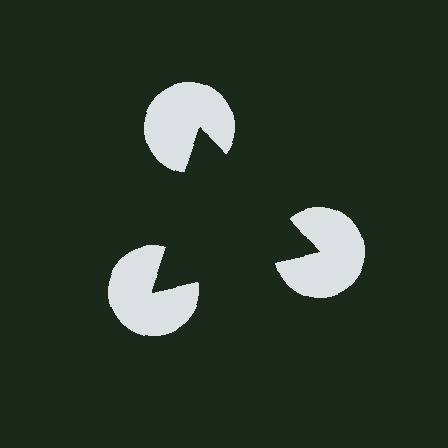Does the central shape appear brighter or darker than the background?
It typically appears slightly darker than the background, even though no actual brightness change is drawn.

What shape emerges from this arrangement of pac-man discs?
An illusory triangle — its edges are inferred from the aligned wedge cuts in the pac-man discs, not physically drawn.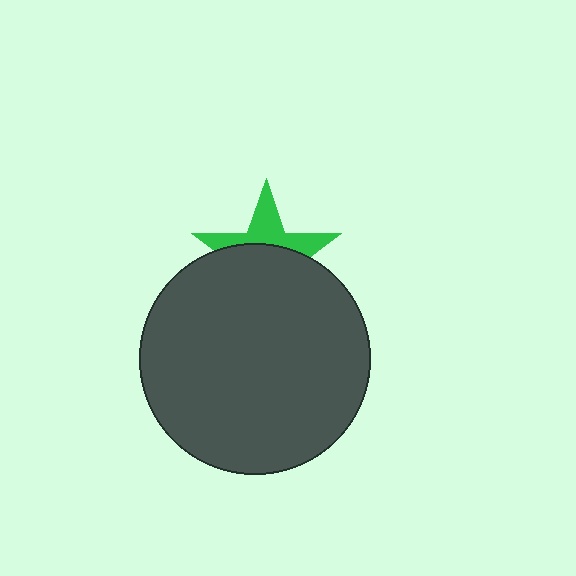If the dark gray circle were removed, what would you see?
You would see the complete green star.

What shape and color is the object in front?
The object in front is a dark gray circle.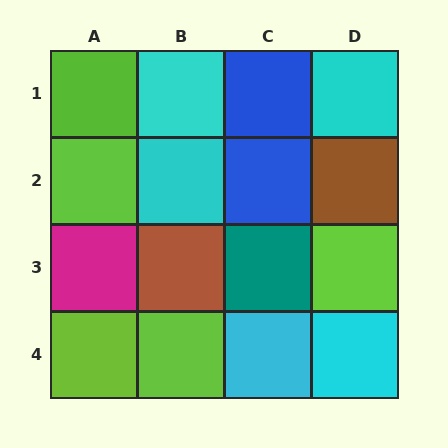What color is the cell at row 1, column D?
Cyan.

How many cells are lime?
5 cells are lime.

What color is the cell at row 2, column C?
Blue.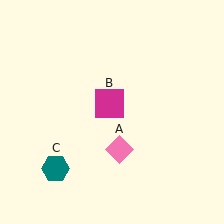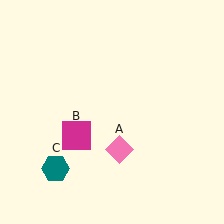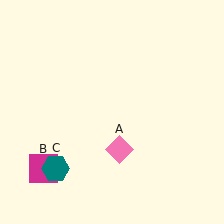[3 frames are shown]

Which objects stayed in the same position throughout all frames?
Pink diamond (object A) and teal hexagon (object C) remained stationary.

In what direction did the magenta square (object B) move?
The magenta square (object B) moved down and to the left.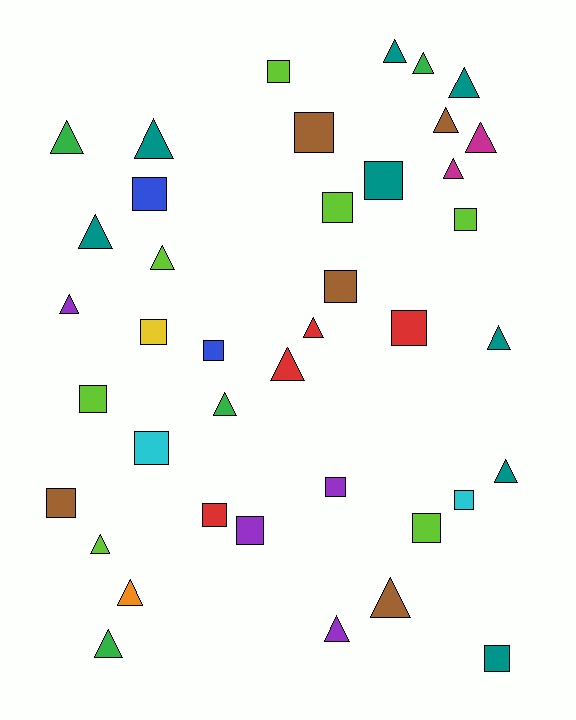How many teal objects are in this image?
There are 8 teal objects.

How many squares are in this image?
There are 19 squares.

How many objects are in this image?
There are 40 objects.